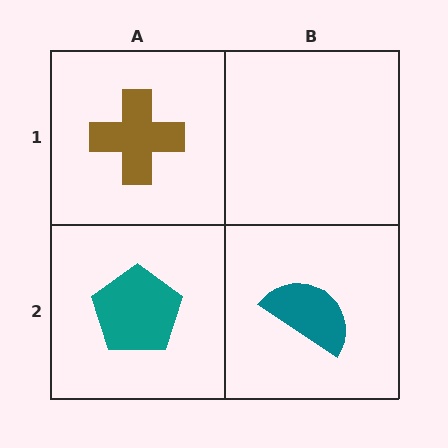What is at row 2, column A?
A teal pentagon.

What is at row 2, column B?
A teal semicircle.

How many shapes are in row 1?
1 shape.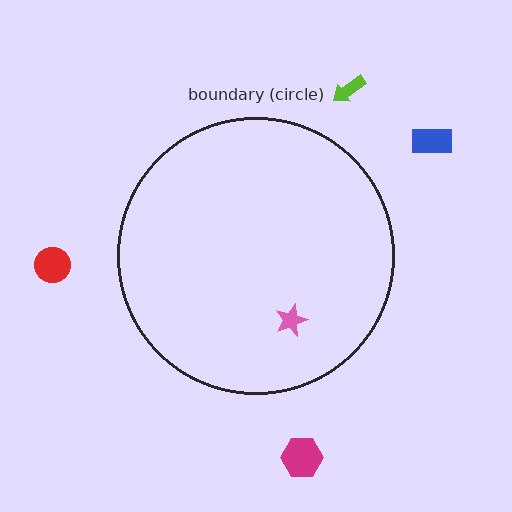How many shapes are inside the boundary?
1 inside, 4 outside.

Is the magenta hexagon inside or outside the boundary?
Outside.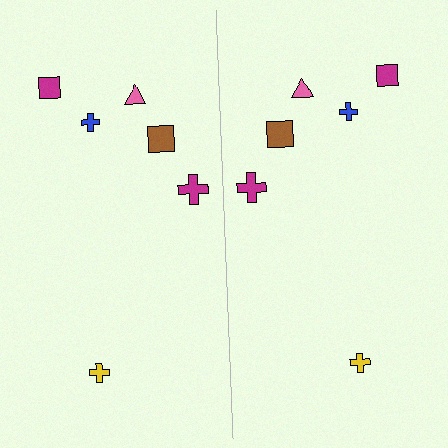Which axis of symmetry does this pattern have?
The pattern has a vertical axis of symmetry running through the center of the image.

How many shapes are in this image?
There are 12 shapes in this image.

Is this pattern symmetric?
Yes, this pattern has bilateral (reflection) symmetry.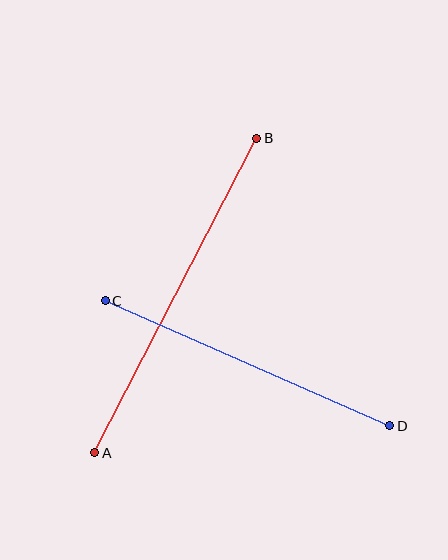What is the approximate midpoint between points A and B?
The midpoint is at approximately (176, 296) pixels.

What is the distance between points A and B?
The distance is approximately 354 pixels.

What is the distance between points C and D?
The distance is approximately 311 pixels.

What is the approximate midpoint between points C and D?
The midpoint is at approximately (247, 363) pixels.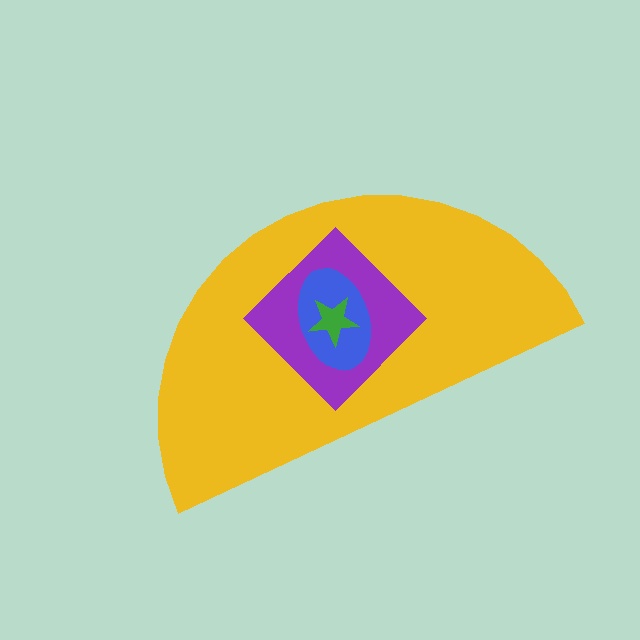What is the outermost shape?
The yellow semicircle.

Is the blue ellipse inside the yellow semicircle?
Yes.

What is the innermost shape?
The green star.